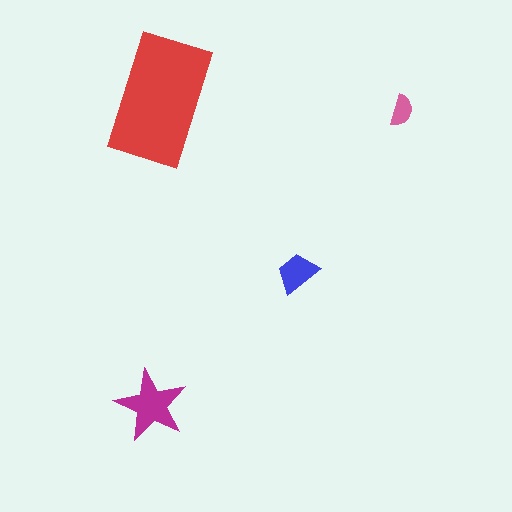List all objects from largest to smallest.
The red rectangle, the magenta star, the blue trapezoid, the pink semicircle.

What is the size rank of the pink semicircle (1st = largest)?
4th.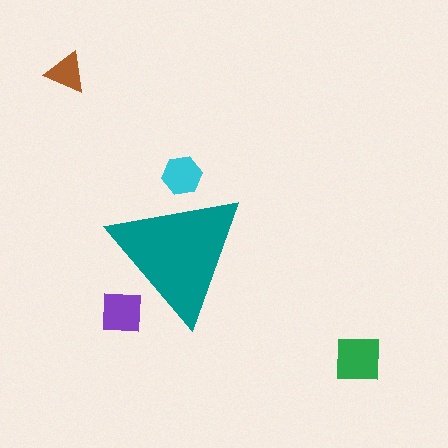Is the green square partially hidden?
No, the green square is fully visible.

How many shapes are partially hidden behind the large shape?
2 shapes are partially hidden.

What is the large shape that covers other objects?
A teal triangle.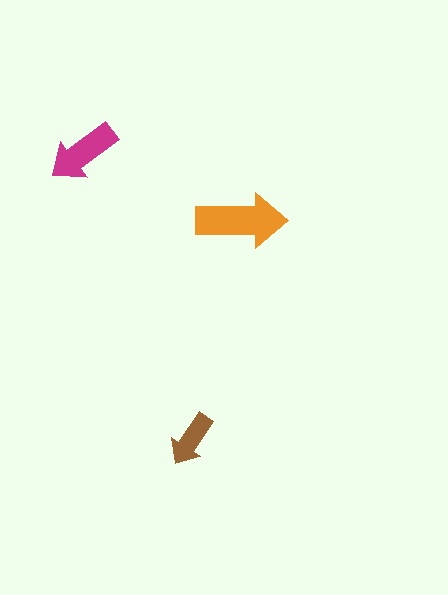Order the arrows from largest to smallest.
the orange one, the magenta one, the brown one.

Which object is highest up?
The magenta arrow is topmost.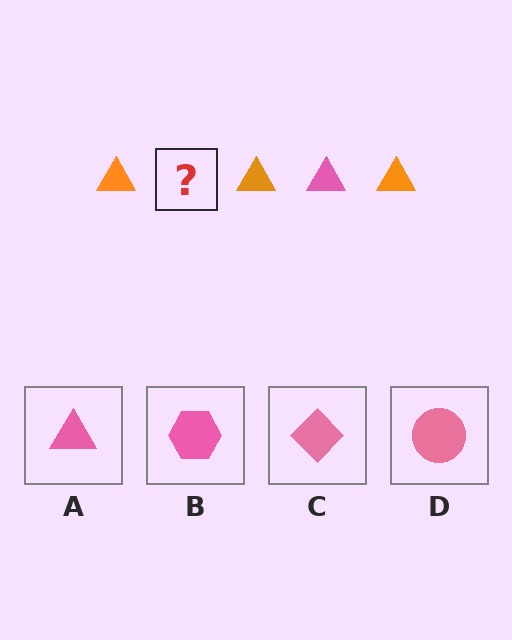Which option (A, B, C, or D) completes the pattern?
A.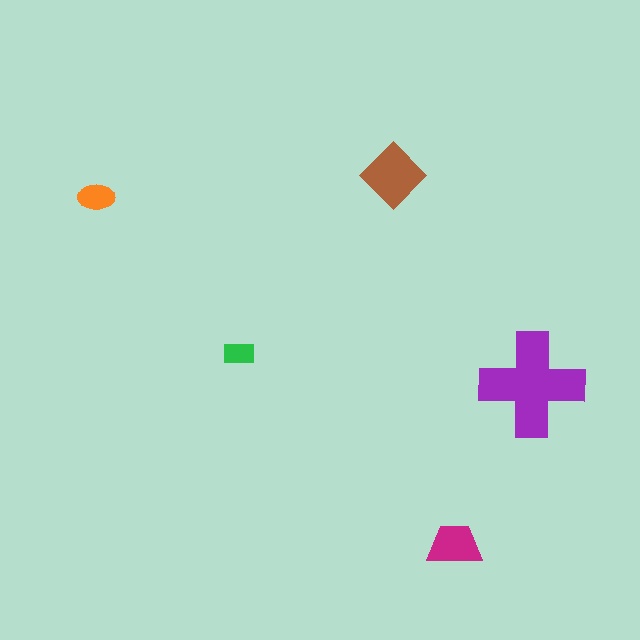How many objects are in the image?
There are 5 objects in the image.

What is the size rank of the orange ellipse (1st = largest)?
4th.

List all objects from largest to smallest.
The purple cross, the brown diamond, the magenta trapezoid, the orange ellipse, the green rectangle.